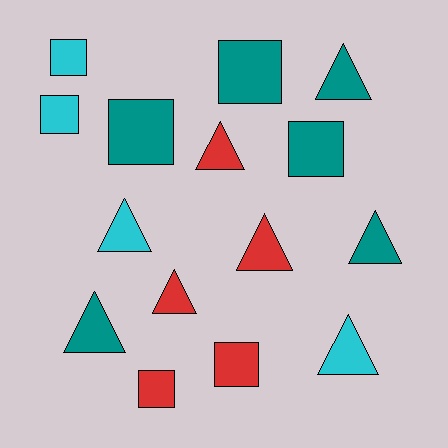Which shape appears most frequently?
Triangle, with 8 objects.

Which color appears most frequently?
Teal, with 6 objects.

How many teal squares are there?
There are 3 teal squares.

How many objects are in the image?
There are 15 objects.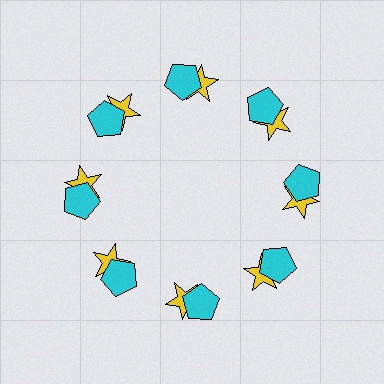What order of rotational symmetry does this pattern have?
This pattern has 8-fold rotational symmetry.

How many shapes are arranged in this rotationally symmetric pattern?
There are 16 shapes, arranged in 8 groups of 2.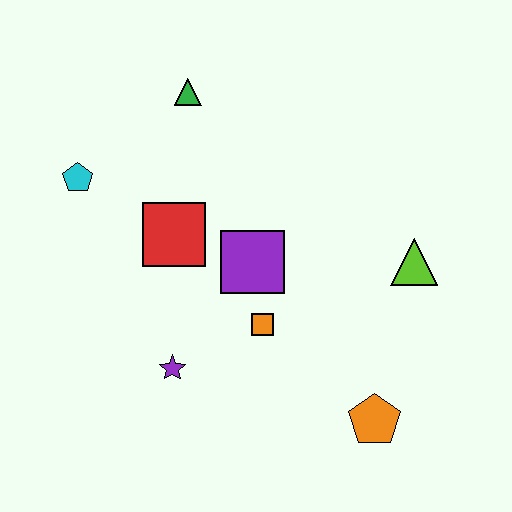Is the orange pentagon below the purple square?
Yes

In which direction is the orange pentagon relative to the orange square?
The orange pentagon is to the right of the orange square.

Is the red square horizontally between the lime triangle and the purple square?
No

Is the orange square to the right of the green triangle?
Yes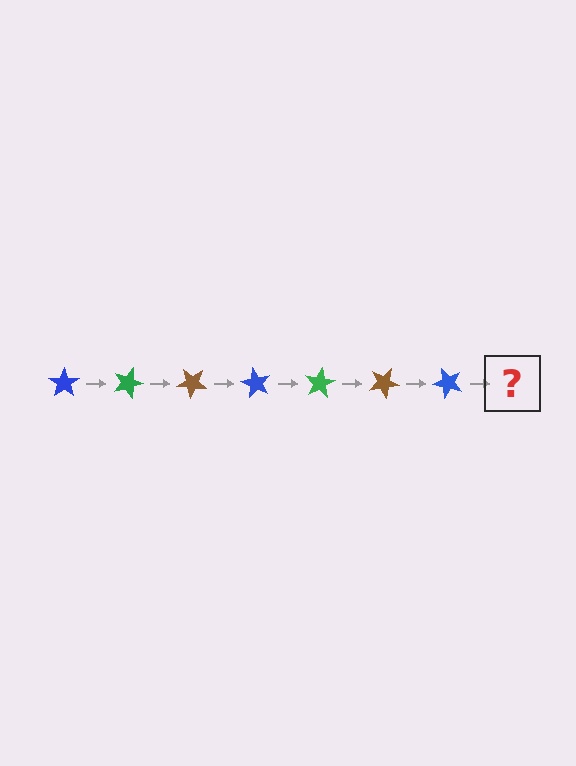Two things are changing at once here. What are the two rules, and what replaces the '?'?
The two rules are that it rotates 20 degrees each step and the color cycles through blue, green, and brown. The '?' should be a green star, rotated 140 degrees from the start.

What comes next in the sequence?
The next element should be a green star, rotated 140 degrees from the start.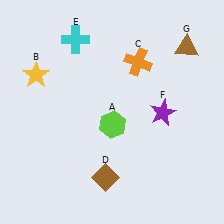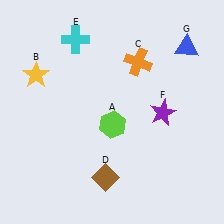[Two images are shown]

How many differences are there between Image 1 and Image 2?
There is 1 difference between the two images.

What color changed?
The triangle (G) changed from brown in Image 1 to blue in Image 2.